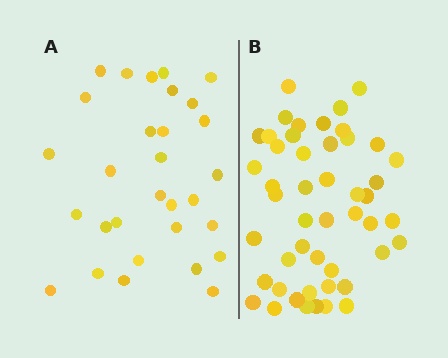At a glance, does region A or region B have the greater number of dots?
Region B (the right region) has more dots.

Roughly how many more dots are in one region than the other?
Region B has approximately 20 more dots than region A.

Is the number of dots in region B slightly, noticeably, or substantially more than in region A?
Region B has substantially more. The ratio is roughly 1.6 to 1.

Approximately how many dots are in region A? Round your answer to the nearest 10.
About 30 dots.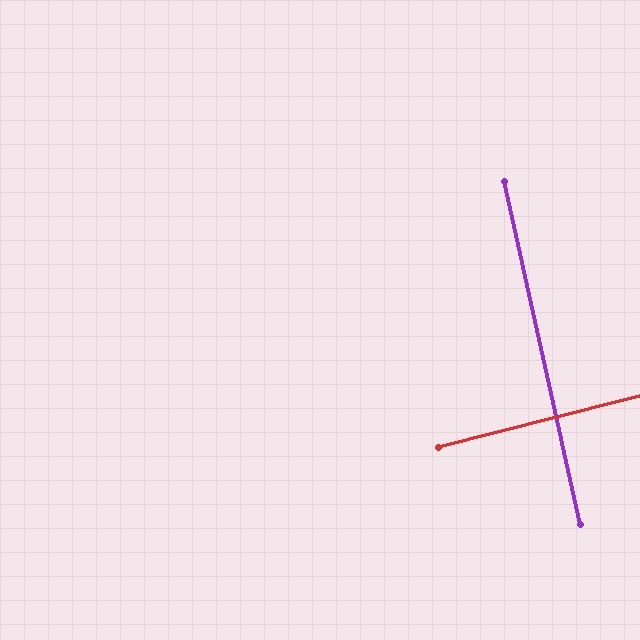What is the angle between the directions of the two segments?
Approximately 88 degrees.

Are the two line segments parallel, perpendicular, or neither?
Perpendicular — they meet at approximately 88°.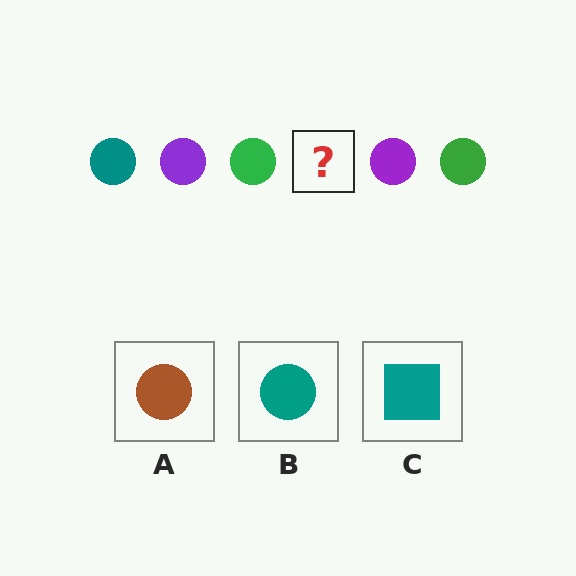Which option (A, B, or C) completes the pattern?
B.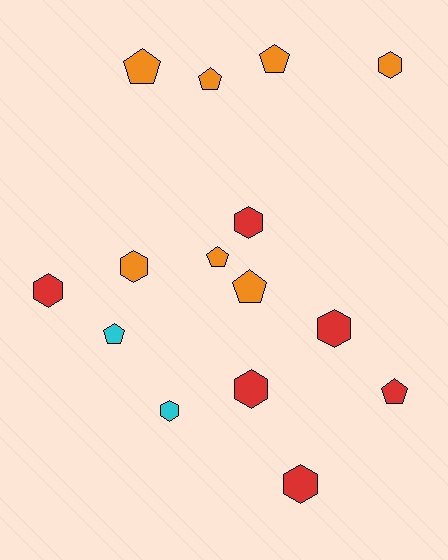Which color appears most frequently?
Orange, with 7 objects.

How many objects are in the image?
There are 15 objects.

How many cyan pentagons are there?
There is 1 cyan pentagon.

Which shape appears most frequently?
Hexagon, with 8 objects.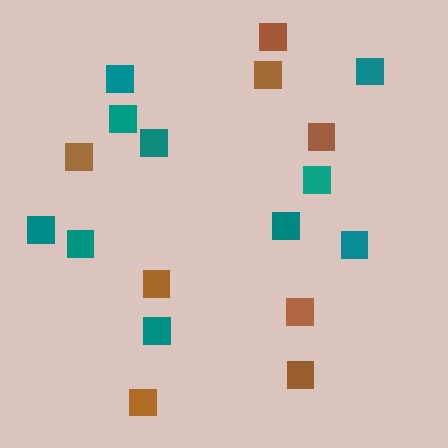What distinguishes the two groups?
There are 2 groups: one group of brown squares (8) and one group of teal squares (10).